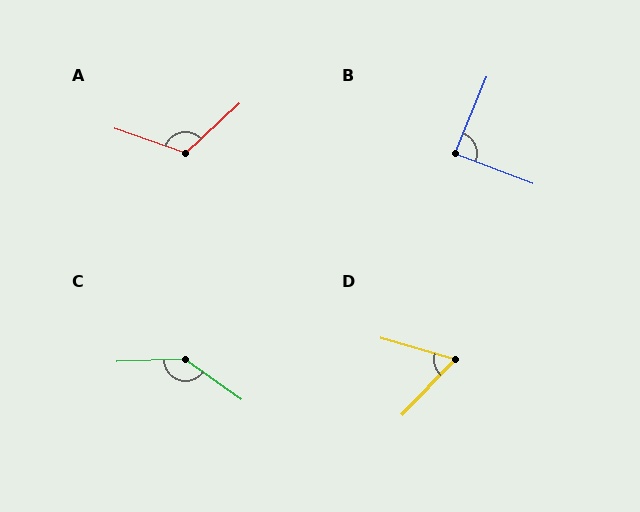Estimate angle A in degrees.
Approximately 118 degrees.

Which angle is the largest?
C, at approximately 143 degrees.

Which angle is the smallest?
D, at approximately 63 degrees.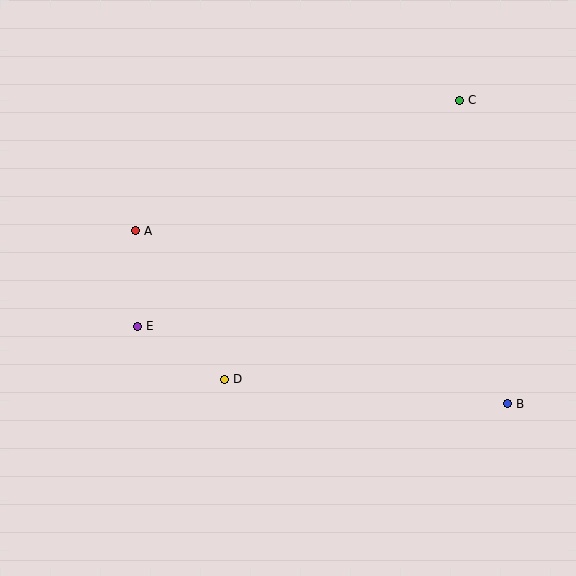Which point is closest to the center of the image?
Point D at (224, 379) is closest to the center.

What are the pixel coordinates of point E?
Point E is at (137, 326).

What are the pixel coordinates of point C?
Point C is at (459, 100).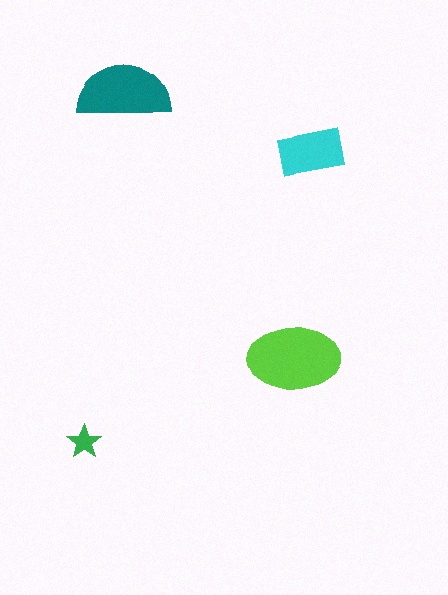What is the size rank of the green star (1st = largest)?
4th.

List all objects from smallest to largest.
The green star, the cyan rectangle, the teal semicircle, the lime ellipse.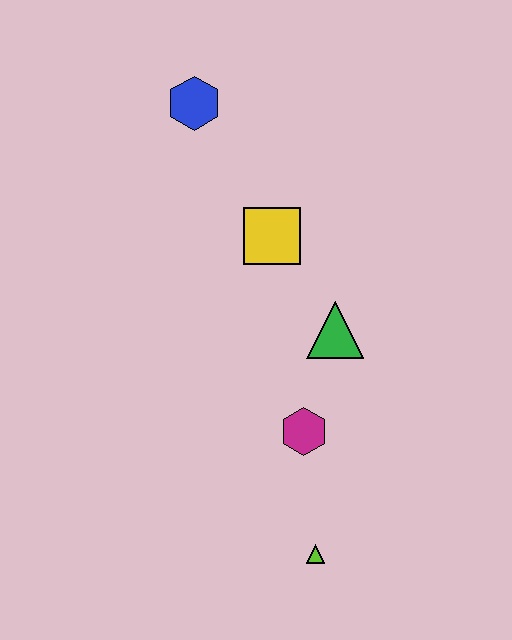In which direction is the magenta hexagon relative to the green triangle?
The magenta hexagon is below the green triangle.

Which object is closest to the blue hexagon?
The yellow square is closest to the blue hexagon.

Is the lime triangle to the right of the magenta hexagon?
Yes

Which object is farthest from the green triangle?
The blue hexagon is farthest from the green triangle.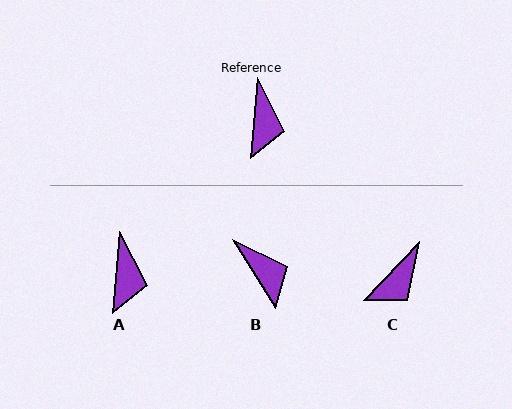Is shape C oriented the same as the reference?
No, it is off by about 38 degrees.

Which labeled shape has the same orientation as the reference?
A.